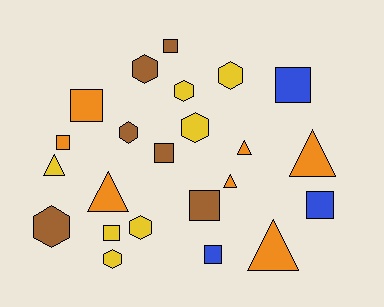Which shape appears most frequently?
Square, with 9 objects.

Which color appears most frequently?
Orange, with 7 objects.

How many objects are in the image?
There are 23 objects.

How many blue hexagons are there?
There are no blue hexagons.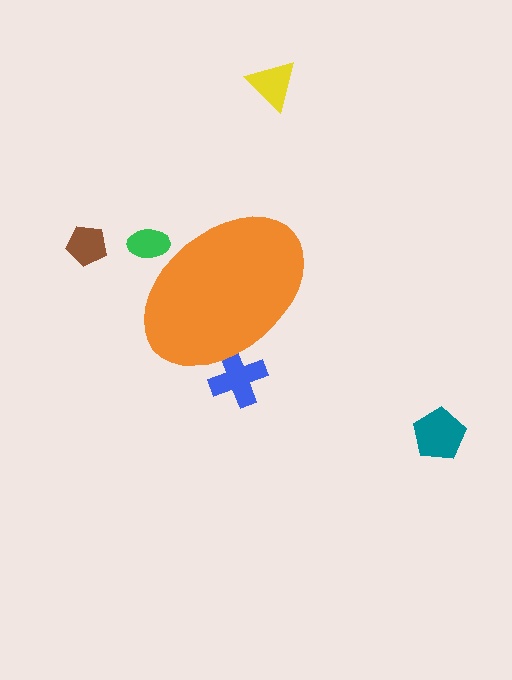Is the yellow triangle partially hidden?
No, the yellow triangle is fully visible.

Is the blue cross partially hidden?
Yes, the blue cross is partially hidden behind the orange ellipse.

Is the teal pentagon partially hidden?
No, the teal pentagon is fully visible.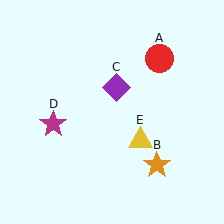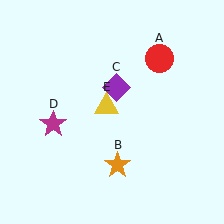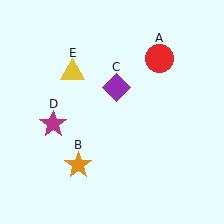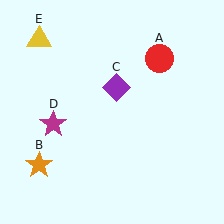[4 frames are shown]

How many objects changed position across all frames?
2 objects changed position: orange star (object B), yellow triangle (object E).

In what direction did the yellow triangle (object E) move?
The yellow triangle (object E) moved up and to the left.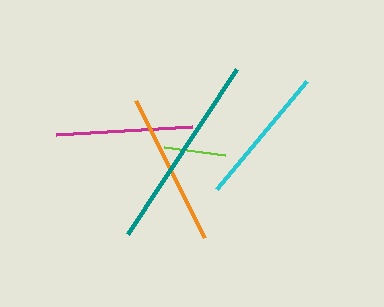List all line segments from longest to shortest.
From longest to shortest: teal, orange, cyan, magenta, lime.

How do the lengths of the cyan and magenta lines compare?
The cyan and magenta lines are approximately the same length.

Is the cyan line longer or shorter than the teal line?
The teal line is longer than the cyan line.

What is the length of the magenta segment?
The magenta segment is approximately 136 pixels long.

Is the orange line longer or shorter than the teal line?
The teal line is longer than the orange line.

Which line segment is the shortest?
The lime line is the shortest at approximately 62 pixels.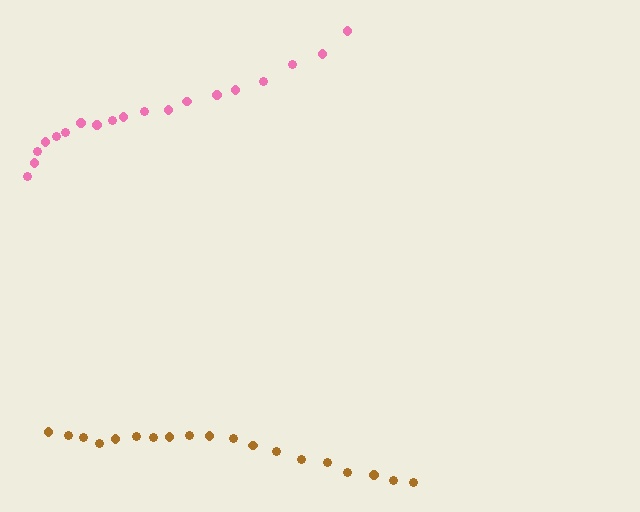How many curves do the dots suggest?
There are 2 distinct paths.